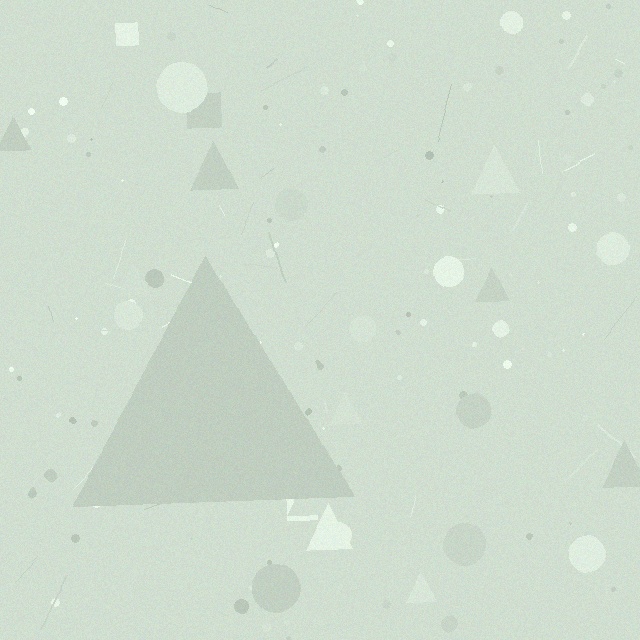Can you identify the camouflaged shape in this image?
The camouflaged shape is a triangle.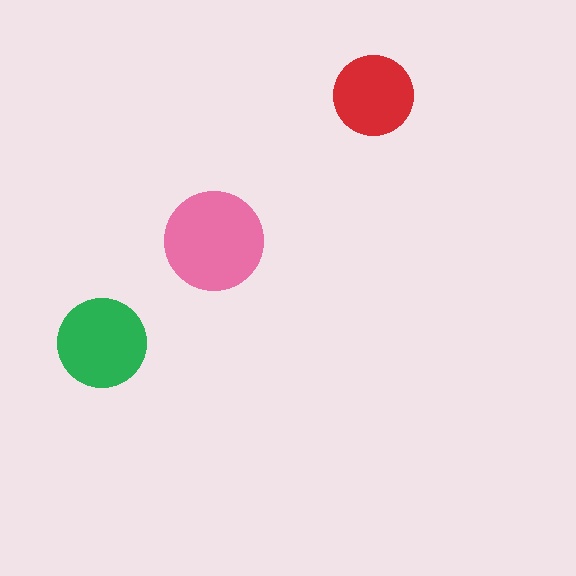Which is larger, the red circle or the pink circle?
The pink one.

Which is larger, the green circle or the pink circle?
The pink one.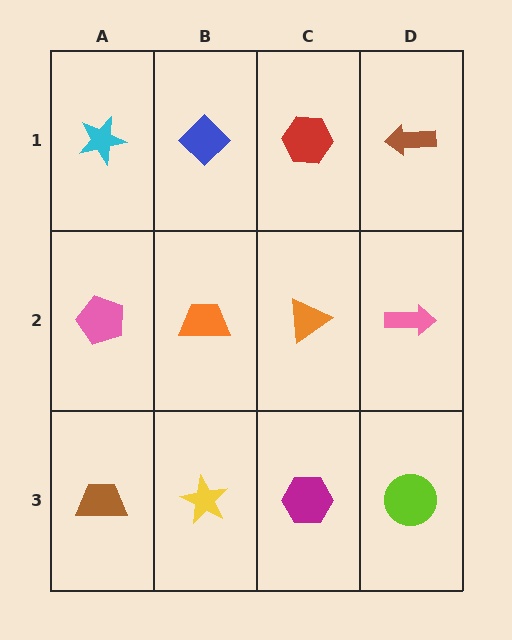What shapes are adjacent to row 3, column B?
An orange trapezoid (row 2, column B), a brown trapezoid (row 3, column A), a magenta hexagon (row 3, column C).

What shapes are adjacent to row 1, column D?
A pink arrow (row 2, column D), a red hexagon (row 1, column C).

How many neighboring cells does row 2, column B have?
4.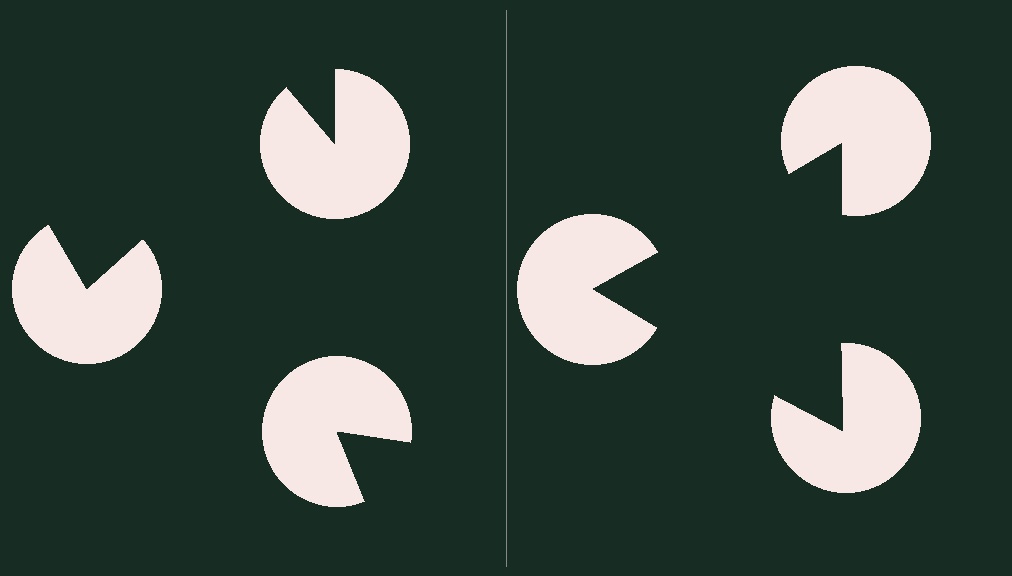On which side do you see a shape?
An illusory triangle appears on the right side. On the left side the wedge cuts are rotated, so no coherent shape forms.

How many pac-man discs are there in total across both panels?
6 — 3 on each side.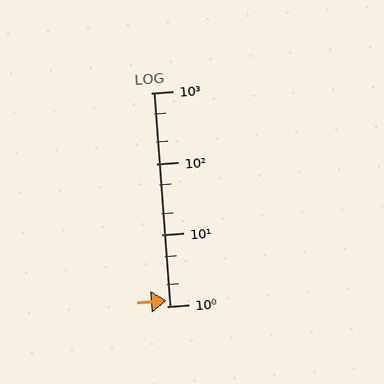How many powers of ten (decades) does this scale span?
The scale spans 3 decades, from 1 to 1000.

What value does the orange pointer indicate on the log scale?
The pointer indicates approximately 1.2.